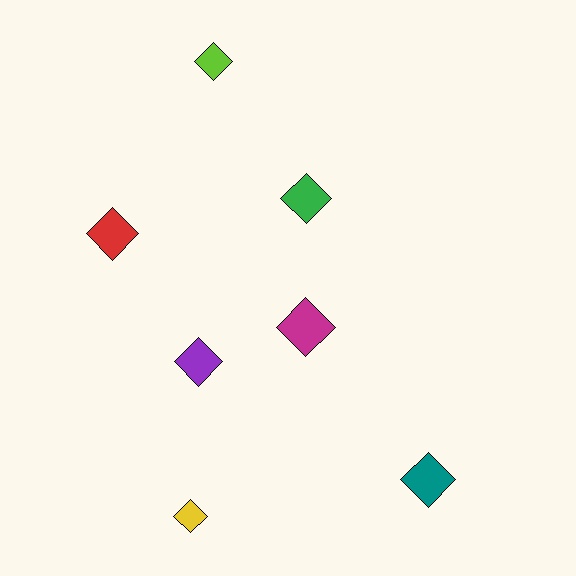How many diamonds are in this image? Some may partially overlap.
There are 7 diamonds.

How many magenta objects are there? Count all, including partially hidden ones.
There is 1 magenta object.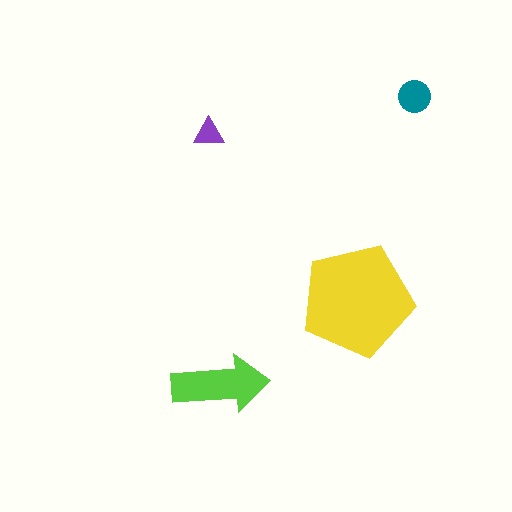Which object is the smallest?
The purple triangle.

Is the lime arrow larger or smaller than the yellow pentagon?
Smaller.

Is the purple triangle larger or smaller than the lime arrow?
Smaller.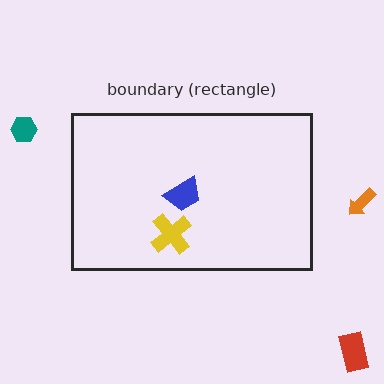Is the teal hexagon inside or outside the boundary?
Outside.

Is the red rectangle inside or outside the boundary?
Outside.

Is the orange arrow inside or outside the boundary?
Outside.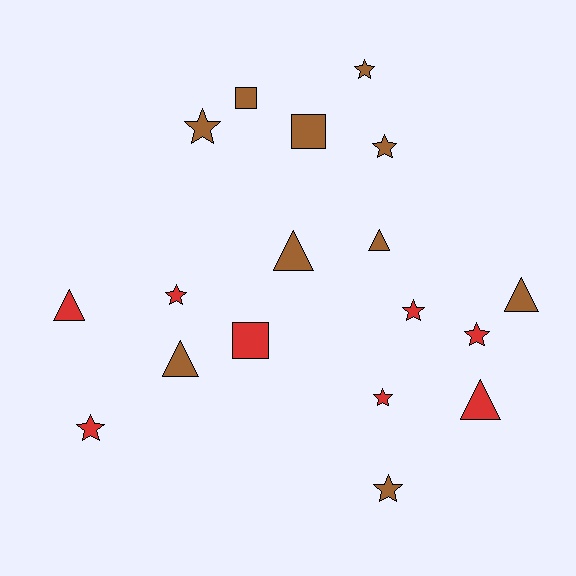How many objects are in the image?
There are 18 objects.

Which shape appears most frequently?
Star, with 9 objects.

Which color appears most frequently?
Brown, with 10 objects.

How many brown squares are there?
There are 2 brown squares.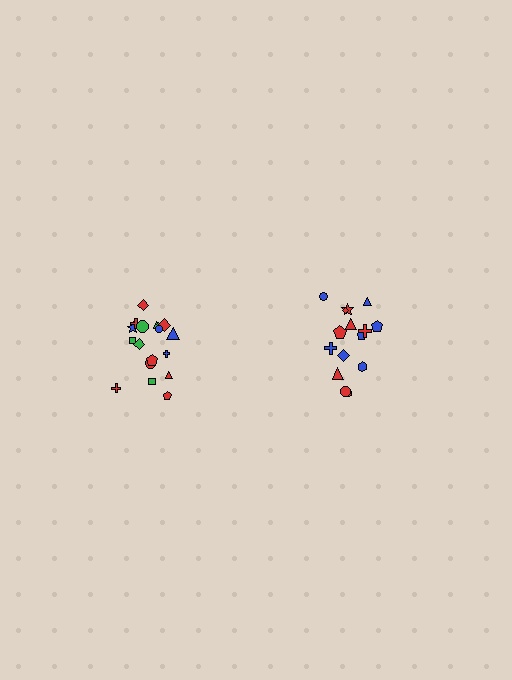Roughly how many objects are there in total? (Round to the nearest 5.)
Roughly 35 objects in total.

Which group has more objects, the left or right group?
The left group.